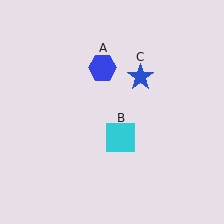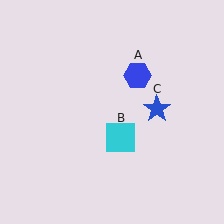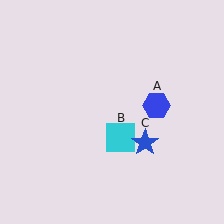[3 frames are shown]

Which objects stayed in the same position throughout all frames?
Cyan square (object B) remained stationary.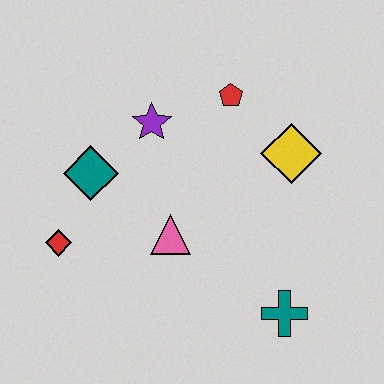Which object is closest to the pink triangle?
The teal diamond is closest to the pink triangle.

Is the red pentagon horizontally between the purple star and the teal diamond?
No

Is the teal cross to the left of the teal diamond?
No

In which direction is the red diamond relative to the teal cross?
The red diamond is to the left of the teal cross.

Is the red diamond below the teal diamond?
Yes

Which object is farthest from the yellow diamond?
The red diamond is farthest from the yellow diamond.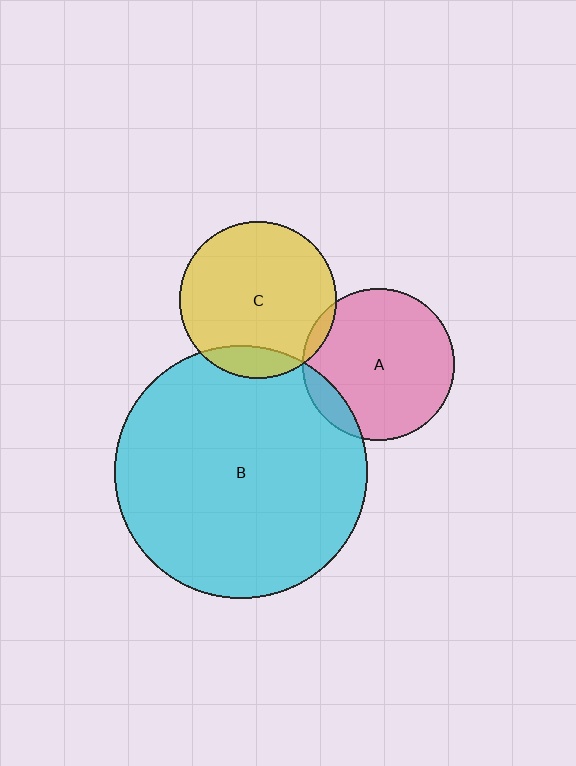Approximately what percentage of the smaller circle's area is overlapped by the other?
Approximately 10%.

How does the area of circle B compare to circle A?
Approximately 2.8 times.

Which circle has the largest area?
Circle B (cyan).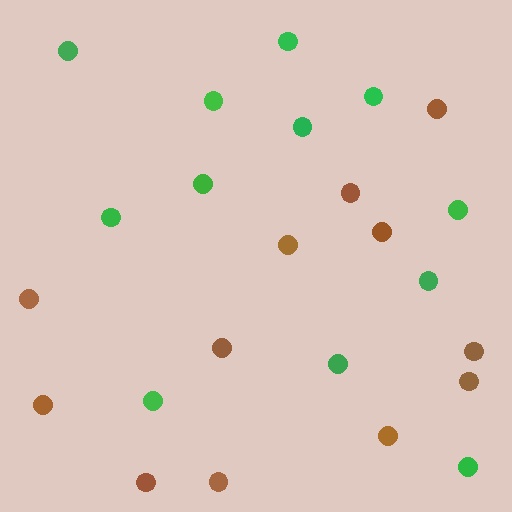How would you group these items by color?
There are 2 groups: one group of brown circles (12) and one group of green circles (12).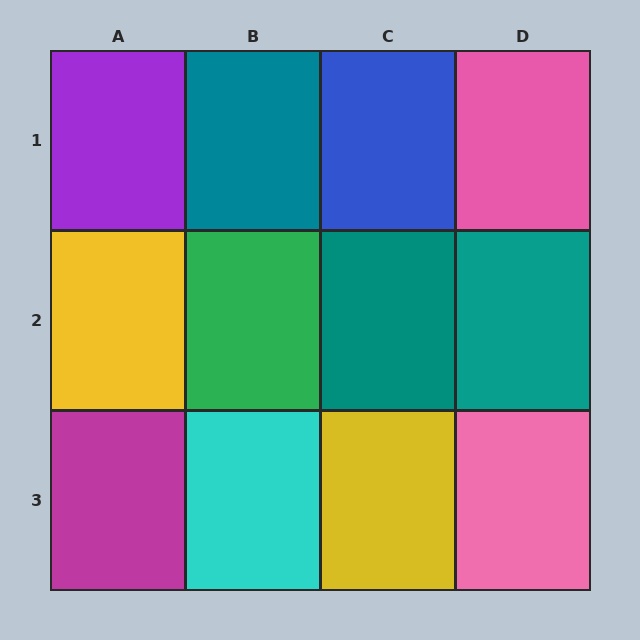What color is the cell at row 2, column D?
Teal.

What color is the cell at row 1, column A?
Purple.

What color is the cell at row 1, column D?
Pink.